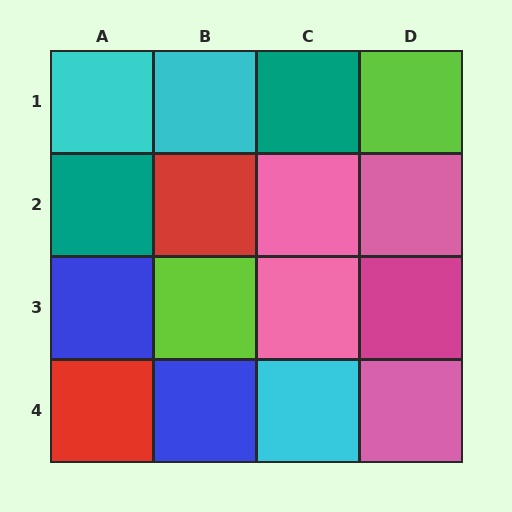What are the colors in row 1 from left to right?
Cyan, cyan, teal, lime.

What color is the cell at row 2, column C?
Pink.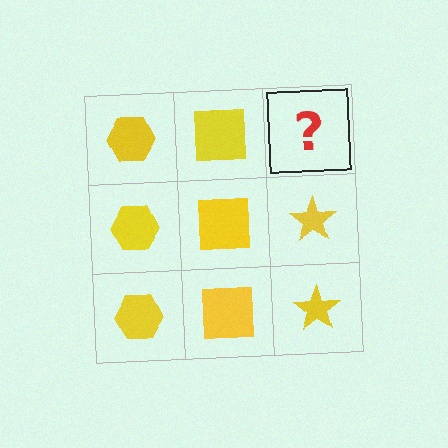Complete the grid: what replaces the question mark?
The question mark should be replaced with a yellow star.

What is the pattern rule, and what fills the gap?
The rule is that each column has a consistent shape. The gap should be filled with a yellow star.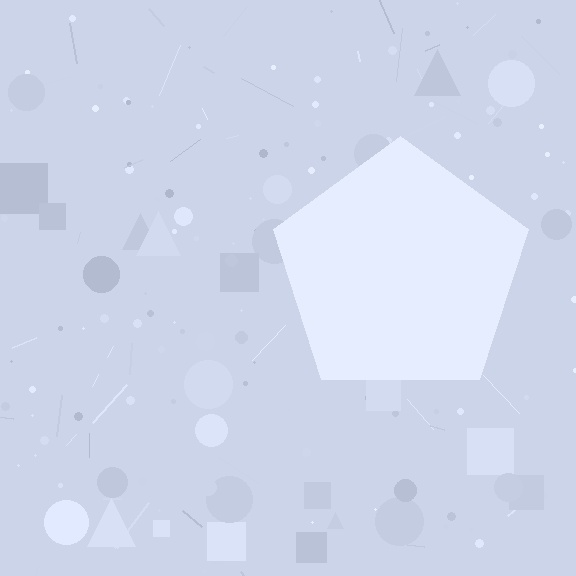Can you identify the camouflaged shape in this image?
The camouflaged shape is a pentagon.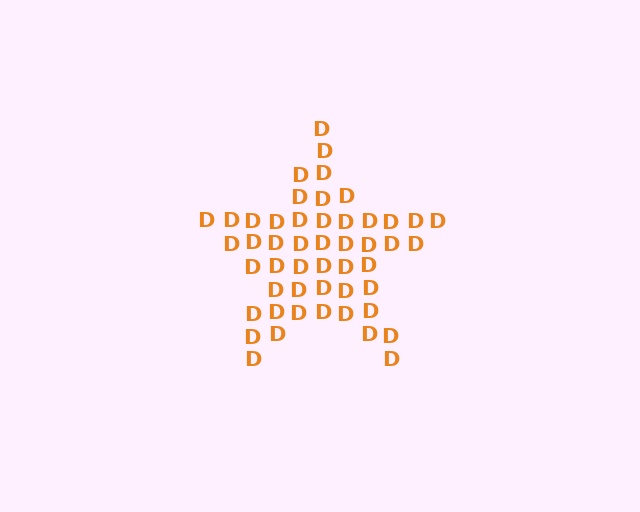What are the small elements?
The small elements are letter D's.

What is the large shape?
The large shape is a star.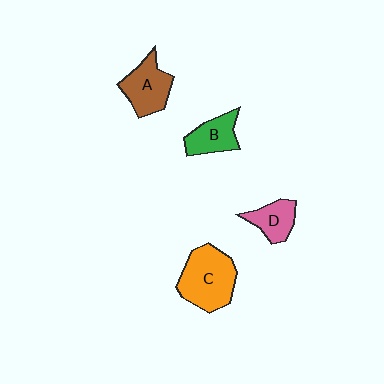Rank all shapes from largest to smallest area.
From largest to smallest: C (orange), A (brown), B (green), D (pink).